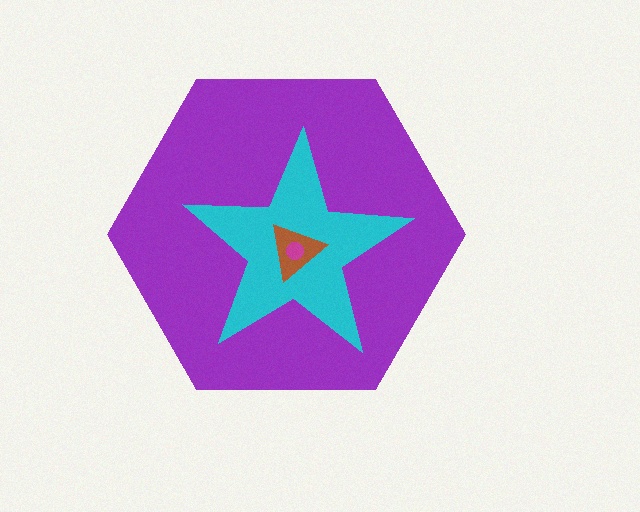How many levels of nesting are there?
4.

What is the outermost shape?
The purple hexagon.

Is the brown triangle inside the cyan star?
Yes.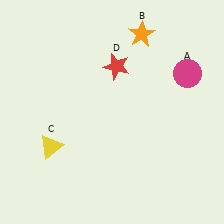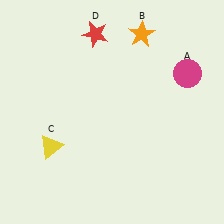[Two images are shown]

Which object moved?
The red star (D) moved up.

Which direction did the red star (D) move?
The red star (D) moved up.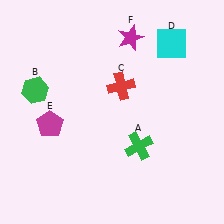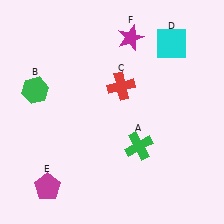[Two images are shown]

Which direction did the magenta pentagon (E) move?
The magenta pentagon (E) moved down.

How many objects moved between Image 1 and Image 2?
1 object moved between the two images.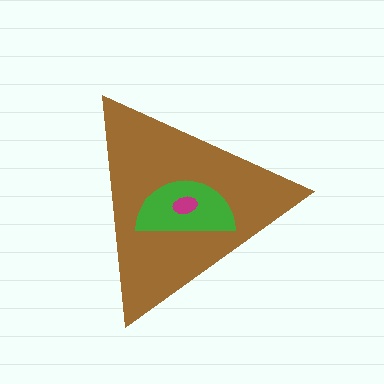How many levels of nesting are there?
3.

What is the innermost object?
The magenta ellipse.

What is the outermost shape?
The brown triangle.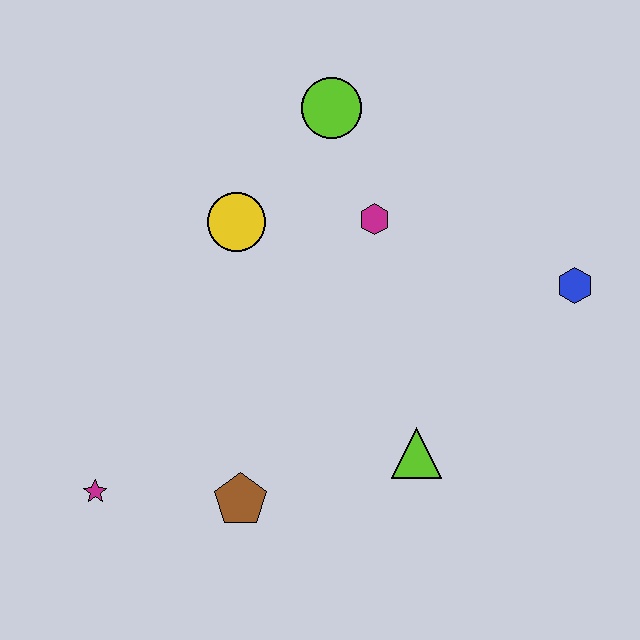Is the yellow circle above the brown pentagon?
Yes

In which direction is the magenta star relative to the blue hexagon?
The magenta star is to the left of the blue hexagon.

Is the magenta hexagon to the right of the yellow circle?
Yes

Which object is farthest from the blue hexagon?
The magenta star is farthest from the blue hexagon.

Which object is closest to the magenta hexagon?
The lime circle is closest to the magenta hexagon.